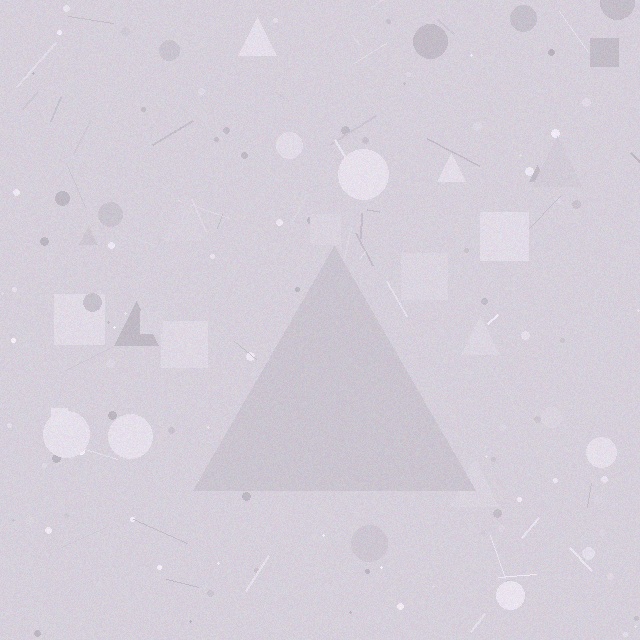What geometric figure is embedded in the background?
A triangle is embedded in the background.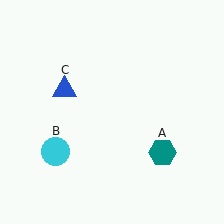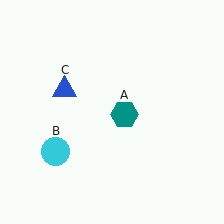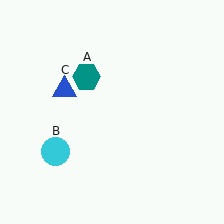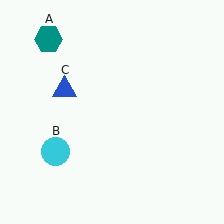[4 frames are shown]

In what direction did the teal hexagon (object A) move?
The teal hexagon (object A) moved up and to the left.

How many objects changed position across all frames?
1 object changed position: teal hexagon (object A).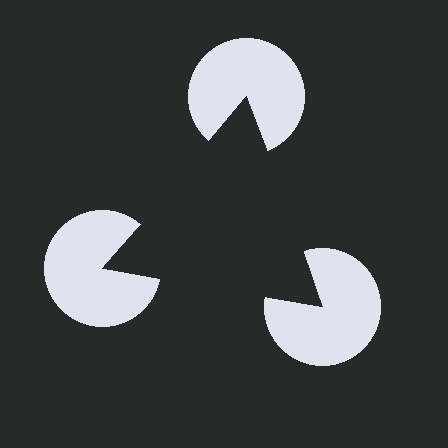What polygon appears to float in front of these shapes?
An illusory triangle — its edges are inferred from the aligned wedge cuts in the pac-man discs, not physically drawn.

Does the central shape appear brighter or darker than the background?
It typically appears slightly darker than the background, even though no actual brightness change is drawn.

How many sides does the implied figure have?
3 sides.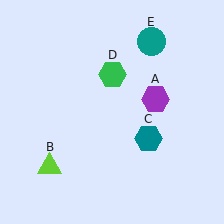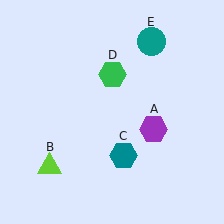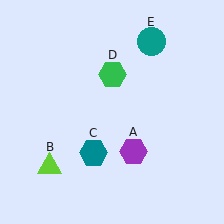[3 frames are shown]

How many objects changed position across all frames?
2 objects changed position: purple hexagon (object A), teal hexagon (object C).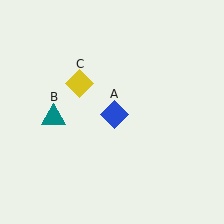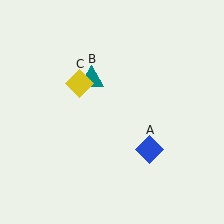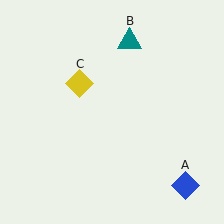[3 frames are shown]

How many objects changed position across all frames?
2 objects changed position: blue diamond (object A), teal triangle (object B).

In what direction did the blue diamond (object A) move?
The blue diamond (object A) moved down and to the right.